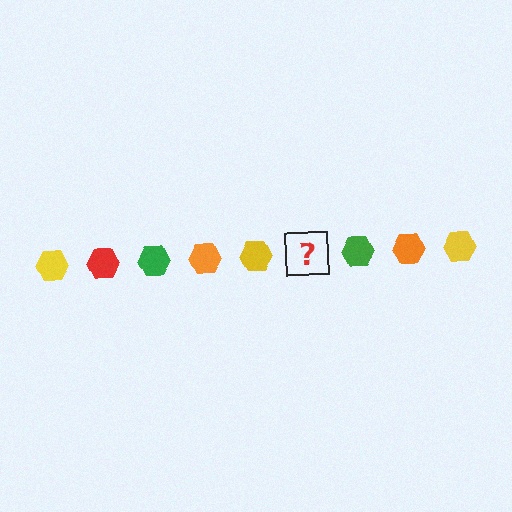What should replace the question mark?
The question mark should be replaced with a red hexagon.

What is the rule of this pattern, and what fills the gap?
The rule is that the pattern cycles through yellow, red, green, orange hexagons. The gap should be filled with a red hexagon.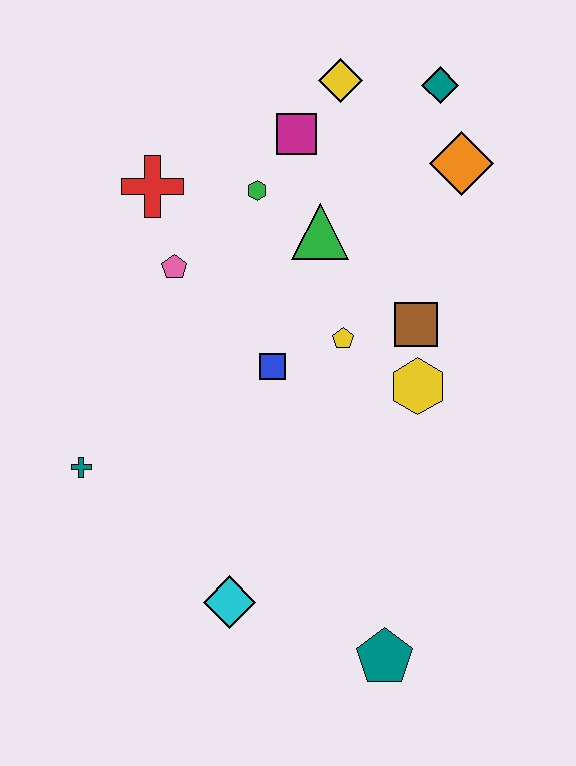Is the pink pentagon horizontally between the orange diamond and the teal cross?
Yes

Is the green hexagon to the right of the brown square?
No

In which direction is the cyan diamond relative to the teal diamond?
The cyan diamond is below the teal diamond.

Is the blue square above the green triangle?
No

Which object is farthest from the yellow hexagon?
The teal cross is farthest from the yellow hexagon.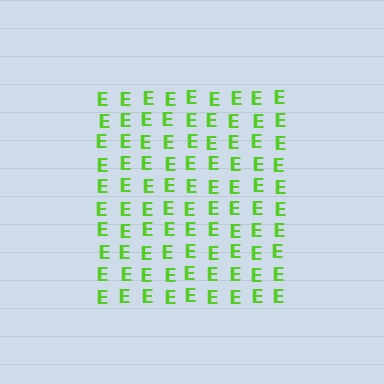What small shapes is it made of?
It is made of small letter E's.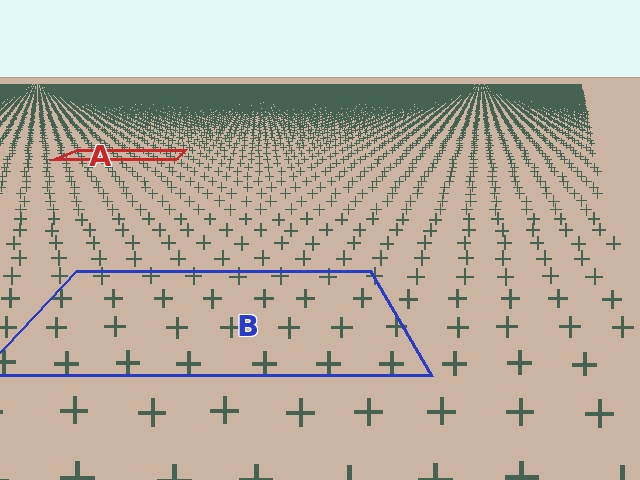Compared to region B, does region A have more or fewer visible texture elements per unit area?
Region A has more texture elements per unit area — they are packed more densely because it is farther away.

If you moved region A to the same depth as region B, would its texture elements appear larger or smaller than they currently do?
They would appear larger. At a closer depth, the same texture elements are projected at a bigger on-screen size.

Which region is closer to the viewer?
Region B is closer. The texture elements there are larger and more spread out.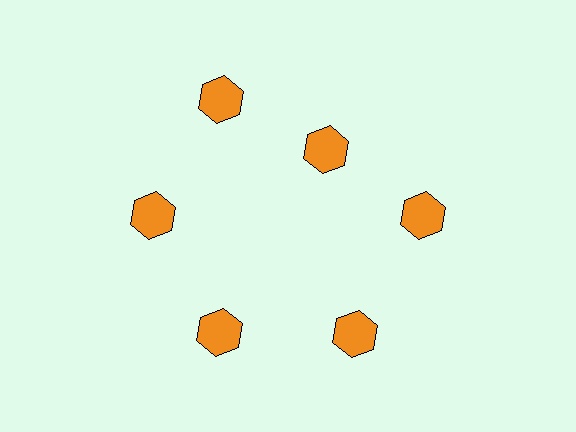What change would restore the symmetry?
The symmetry would be restored by moving it outward, back onto the ring so that all 6 hexagons sit at equal angles and equal distance from the center.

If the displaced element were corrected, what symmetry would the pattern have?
It would have 6-fold rotational symmetry — the pattern would map onto itself every 60 degrees.